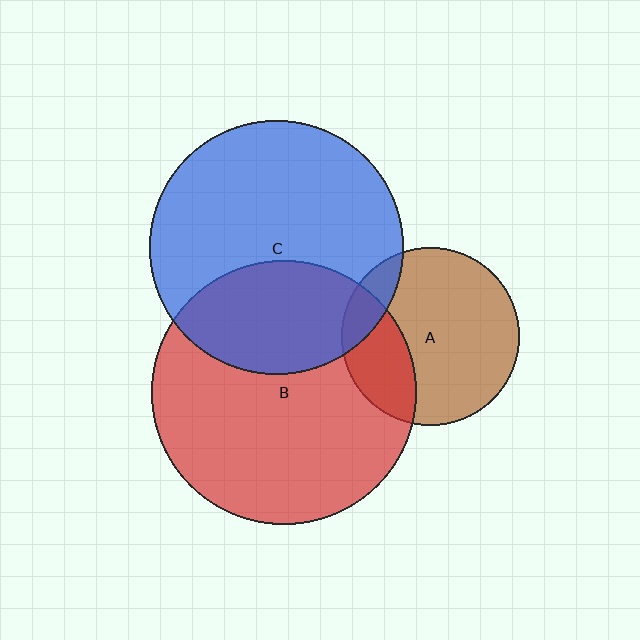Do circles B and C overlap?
Yes.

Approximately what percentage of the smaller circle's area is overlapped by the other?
Approximately 35%.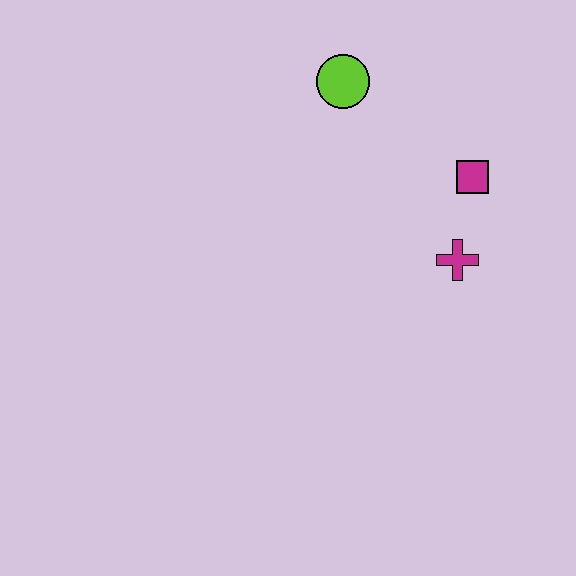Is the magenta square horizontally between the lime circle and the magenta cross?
No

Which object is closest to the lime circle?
The magenta square is closest to the lime circle.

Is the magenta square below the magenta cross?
No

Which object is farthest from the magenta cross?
The lime circle is farthest from the magenta cross.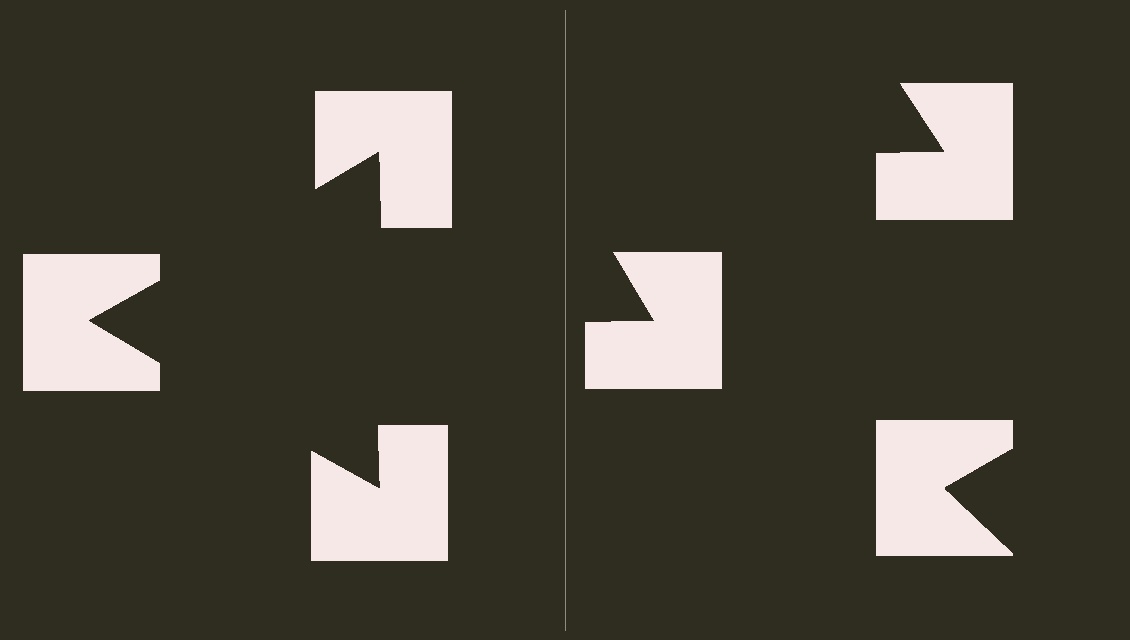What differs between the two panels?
The notched squares are positioned identically on both sides; only the wedge orientations differ. On the left they align to a triangle; on the right they are misaligned.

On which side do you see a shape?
An illusory triangle appears on the left side. On the right side the wedge cuts are rotated, so no coherent shape forms.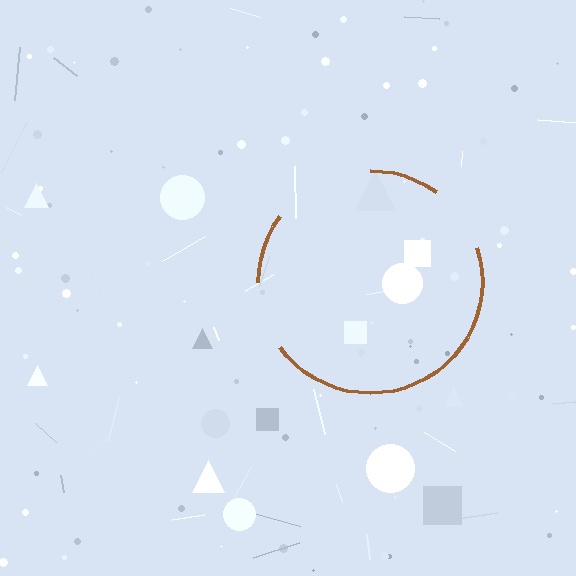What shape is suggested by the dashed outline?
The dashed outline suggests a circle.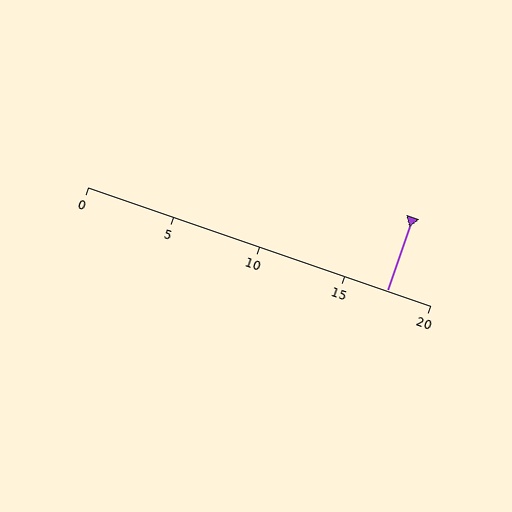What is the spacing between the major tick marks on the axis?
The major ticks are spaced 5 apart.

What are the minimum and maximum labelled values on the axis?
The axis runs from 0 to 20.